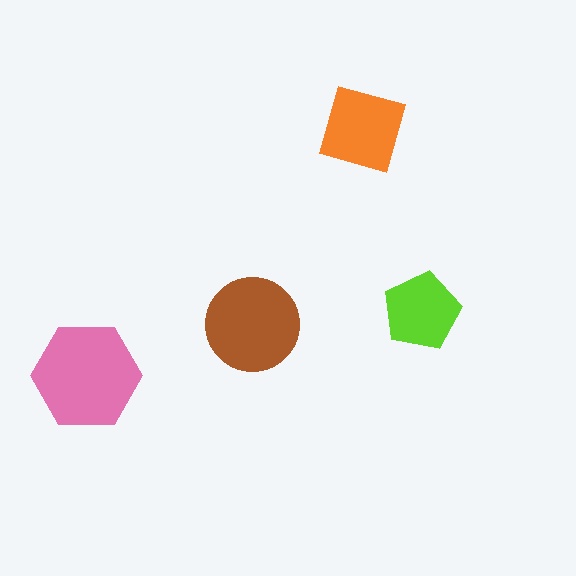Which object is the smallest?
The lime pentagon.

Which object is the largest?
The pink hexagon.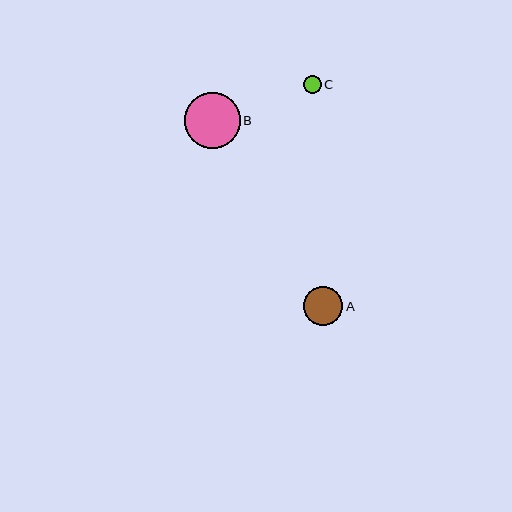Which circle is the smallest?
Circle C is the smallest with a size of approximately 18 pixels.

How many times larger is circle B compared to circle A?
Circle B is approximately 1.4 times the size of circle A.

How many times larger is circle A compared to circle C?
Circle A is approximately 2.2 times the size of circle C.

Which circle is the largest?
Circle B is the largest with a size of approximately 56 pixels.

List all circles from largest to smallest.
From largest to smallest: B, A, C.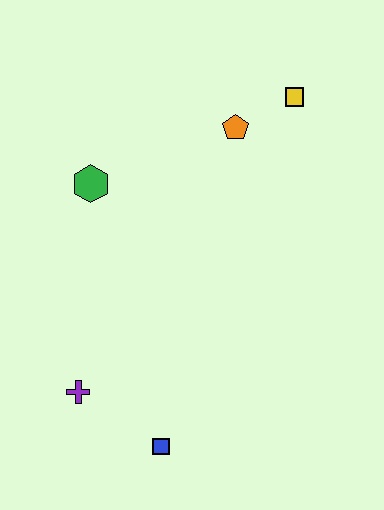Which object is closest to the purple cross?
The blue square is closest to the purple cross.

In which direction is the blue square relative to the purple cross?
The blue square is to the right of the purple cross.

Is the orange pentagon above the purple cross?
Yes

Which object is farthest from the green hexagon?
The blue square is farthest from the green hexagon.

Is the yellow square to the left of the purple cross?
No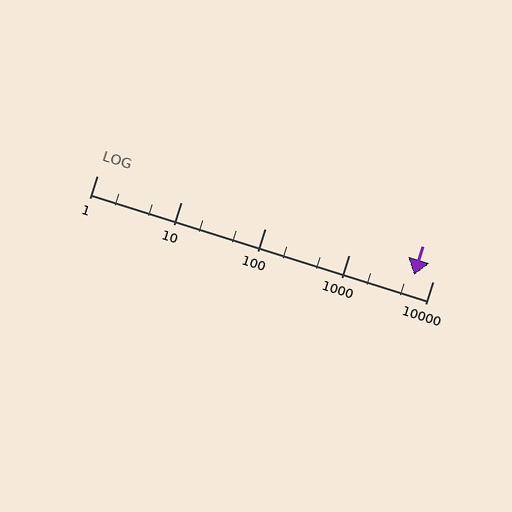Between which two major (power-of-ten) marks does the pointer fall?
The pointer is between 1000 and 10000.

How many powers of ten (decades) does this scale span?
The scale spans 4 decades, from 1 to 10000.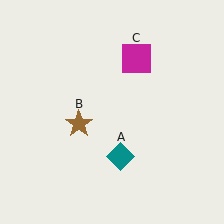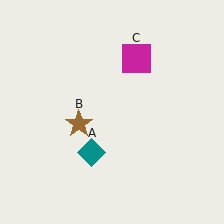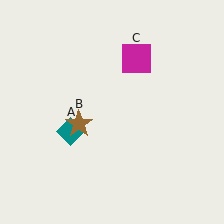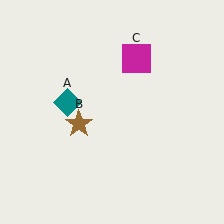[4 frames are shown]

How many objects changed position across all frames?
1 object changed position: teal diamond (object A).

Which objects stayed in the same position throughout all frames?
Brown star (object B) and magenta square (object C) remained stationary.